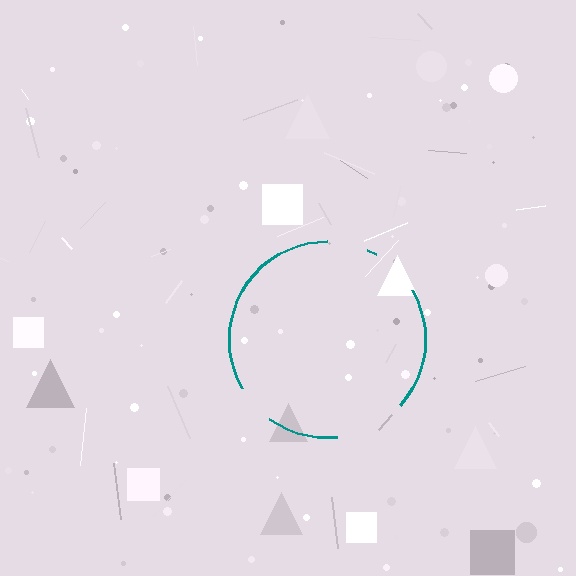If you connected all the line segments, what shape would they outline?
They would outline a circle.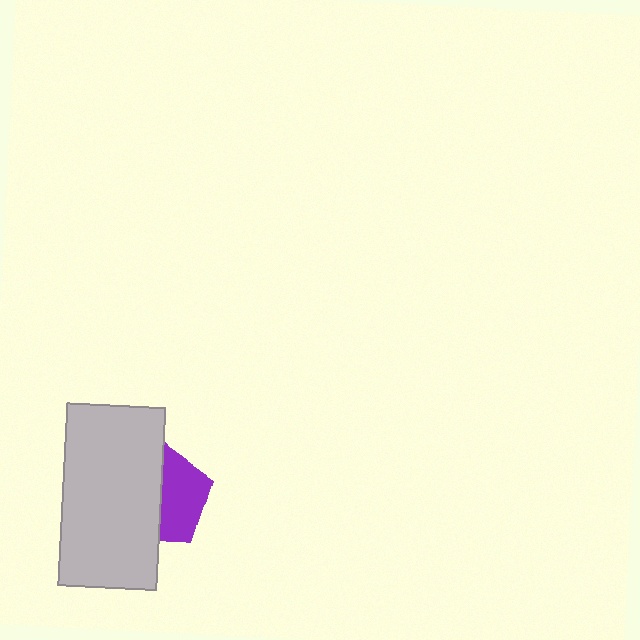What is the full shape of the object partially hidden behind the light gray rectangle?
The partially hidden object is a purple pentagon.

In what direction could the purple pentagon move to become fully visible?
The purple pentagon could move right. That would shift it out from behind the light gray rectangle entirely.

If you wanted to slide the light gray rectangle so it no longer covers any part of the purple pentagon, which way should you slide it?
Slide it left — that is the most direct way to separate the two shapes.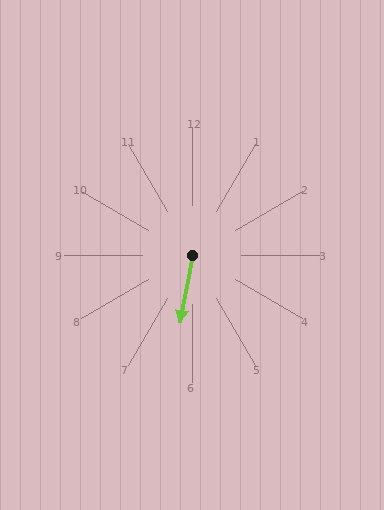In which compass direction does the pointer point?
South.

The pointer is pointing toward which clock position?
Roughly 6 o'clock.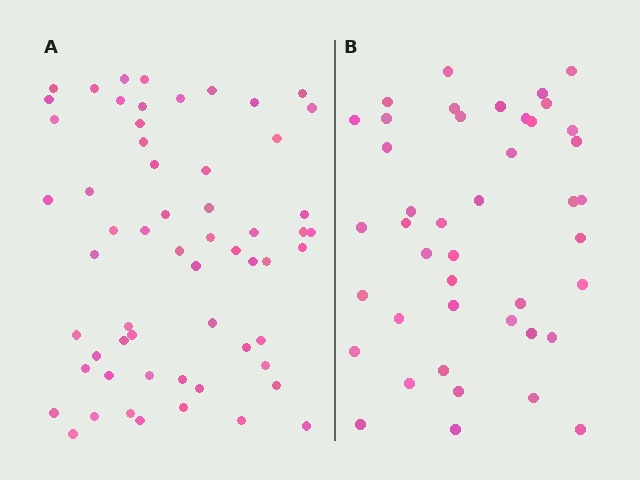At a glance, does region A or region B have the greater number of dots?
Region A (the left region) has more dots.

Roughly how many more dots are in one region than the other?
Region A has approximately 15 more dots than region B.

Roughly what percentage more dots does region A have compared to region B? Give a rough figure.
About 35% more.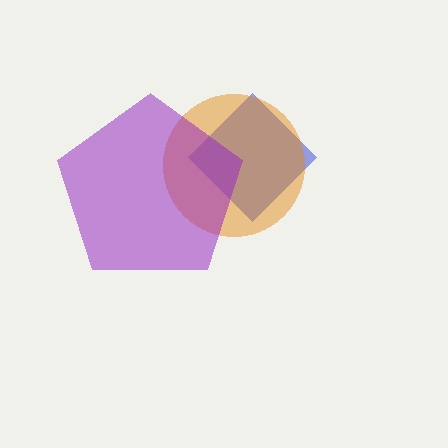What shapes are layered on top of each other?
The layered shapes are: a blue diamond, an orange circle, a purple pentagon.